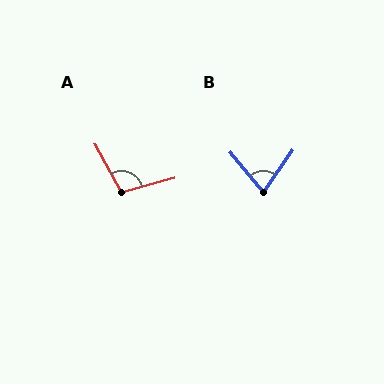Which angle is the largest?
A, at approximately 104 degrees.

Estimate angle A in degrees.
Approximately 104 degrees.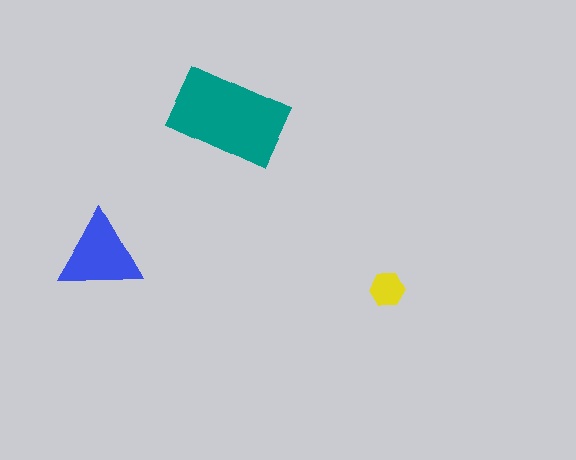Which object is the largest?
The teal rectangle.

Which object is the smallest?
The yellow hexagon.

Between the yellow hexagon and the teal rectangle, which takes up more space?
The teal rectangle.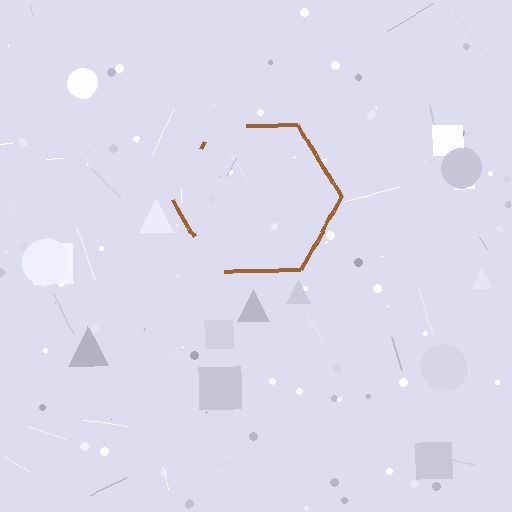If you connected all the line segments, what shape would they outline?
They would outline a hexagon.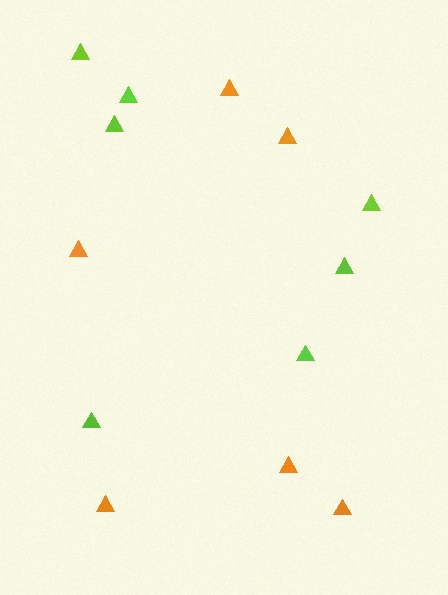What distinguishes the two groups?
There are 2 groups: one group of lime triangles (7) and one group of orange triangles (6).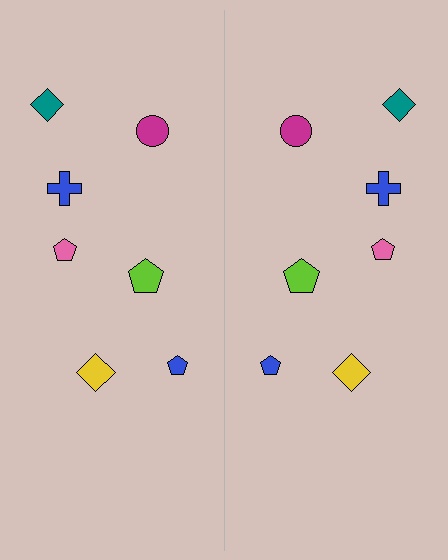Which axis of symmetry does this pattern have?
The pattern has a vertical axis of symmetry running through the center of the image.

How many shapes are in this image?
There are 14 shapes in this image.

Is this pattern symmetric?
Yes, this pattern has bilateral (reflection) symmetry.